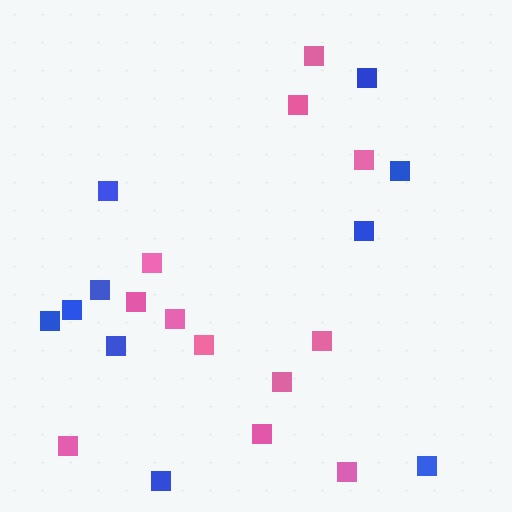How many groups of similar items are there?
There are 2 groups: one group of pink squares (12) and one group of blue squares (10).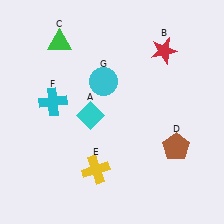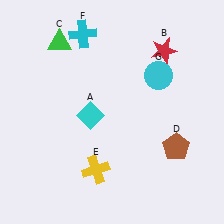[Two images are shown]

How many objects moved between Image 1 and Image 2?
2 objects moved between the two images.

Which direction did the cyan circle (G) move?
The cyan circle (G) moved right.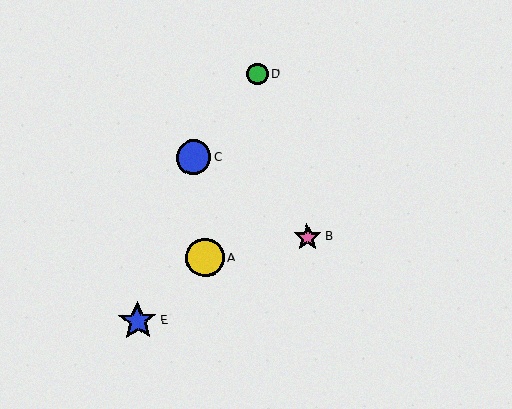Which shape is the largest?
The blue star (labeled E) is the largest.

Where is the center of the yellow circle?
The center of the yellow circle is at (205, 258).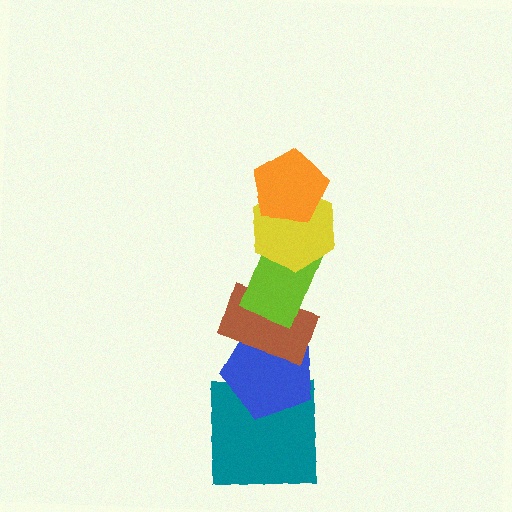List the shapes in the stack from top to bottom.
From top to bottom: the orange pentagon, the yellow hexagon, the lime rectangle, the brown rectangle, the blue pentagon, the teal square.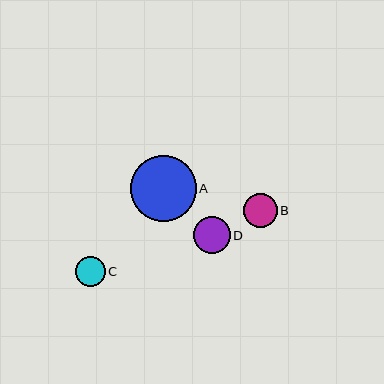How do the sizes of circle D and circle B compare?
Circle D and circle B are approximately the same size.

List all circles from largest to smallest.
From largest to smallest: A, D, B, C.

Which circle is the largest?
Circle A is the largest with a size of approximately 66 pixels.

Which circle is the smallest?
Circle C is the smallest with a size of approximately 30 pixels.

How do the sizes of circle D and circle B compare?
Circle D and circle B are approximately the same size.